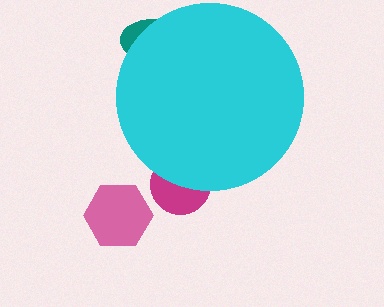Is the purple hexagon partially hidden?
Yes, the purple hexagon is partially hidden behind the cyan circle.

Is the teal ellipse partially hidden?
Yes, the teal ellipse is partially hidden behind the cyan circle.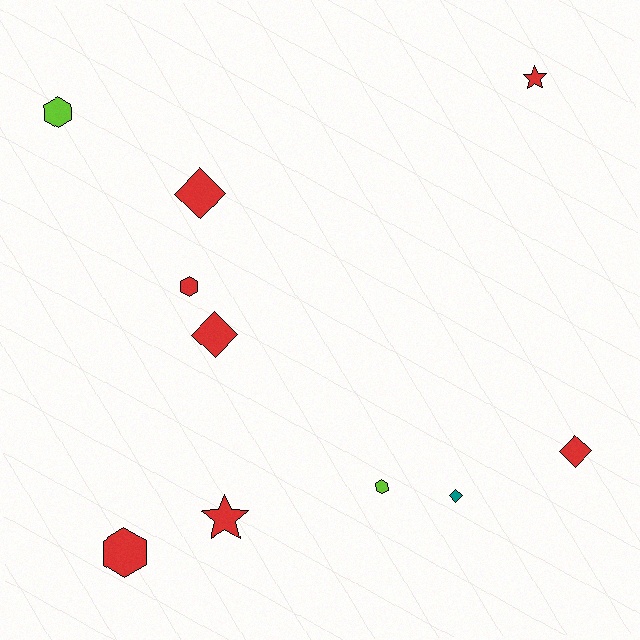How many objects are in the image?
There are 10 objects.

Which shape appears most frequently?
Hexagon, with 4 objects.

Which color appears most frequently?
Red, with 7 objects.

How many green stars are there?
There are no green stars.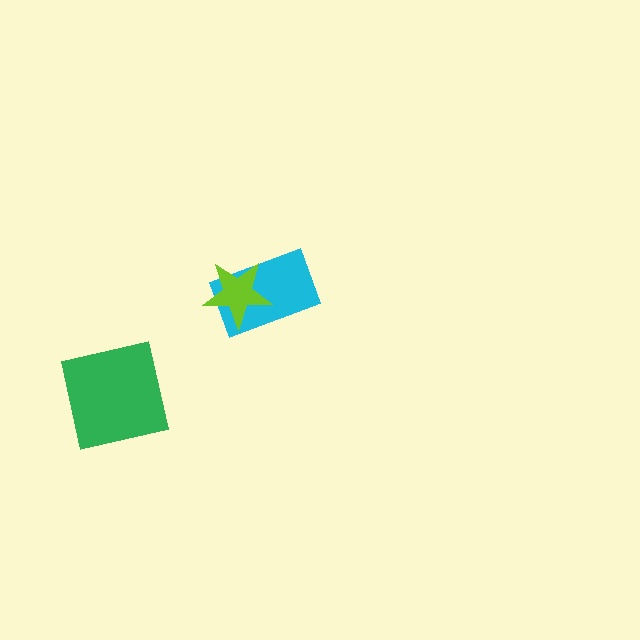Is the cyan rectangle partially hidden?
Yes, it is partially covered by another shape.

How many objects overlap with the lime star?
1 object overlaps with the lime star.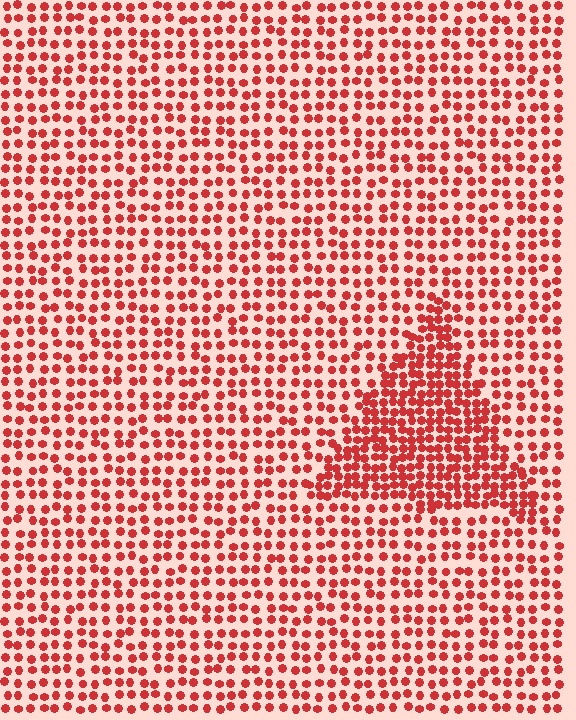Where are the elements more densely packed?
The elements are more densely packed inside the triangle boundary.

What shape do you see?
I see a triangle.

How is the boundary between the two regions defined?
The boundary is defined by a change in element density (approximately 1.8x ratio). All elements are the same color, size, and shape.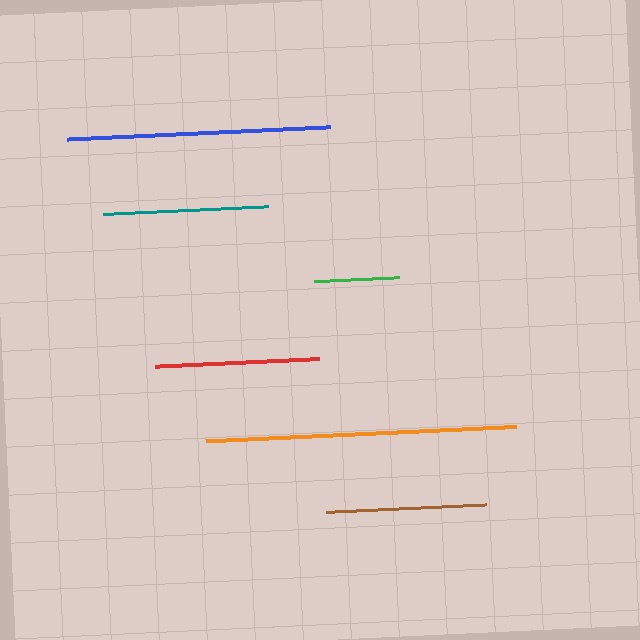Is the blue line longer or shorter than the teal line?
The blue line is longer than the teal line.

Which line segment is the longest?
The orange line is the longest at approximately 310 pixels.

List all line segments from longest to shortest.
From longest to shortest: orange, blue, teal, red, brown, green.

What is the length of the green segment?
The green segment is approximately 86 pixels long.